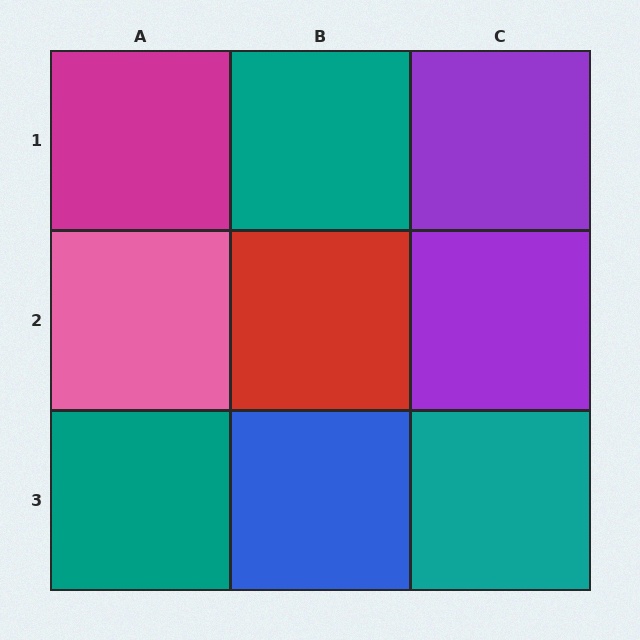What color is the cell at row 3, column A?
Teal.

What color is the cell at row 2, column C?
Purple.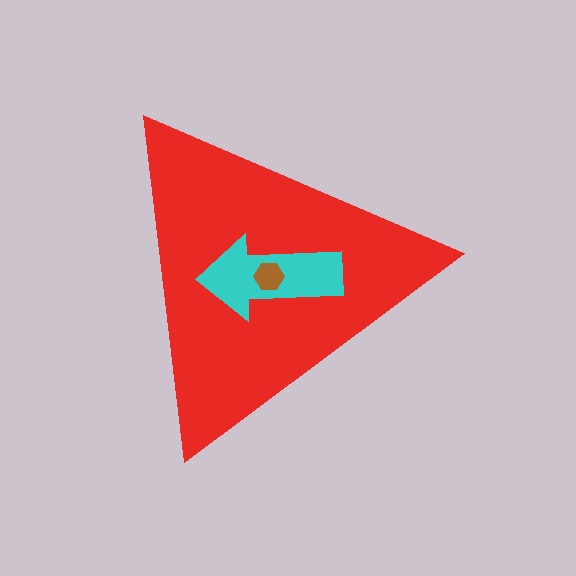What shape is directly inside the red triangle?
The cyan arrow.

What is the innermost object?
The brown hexagon.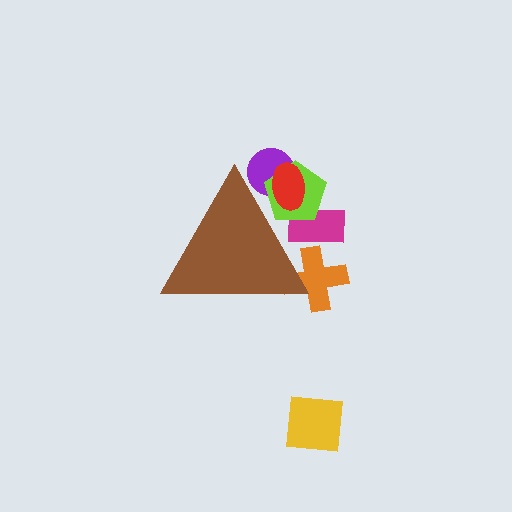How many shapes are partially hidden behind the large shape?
5 shapes are partially hidden.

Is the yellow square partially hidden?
No, the yellow square is fully visible.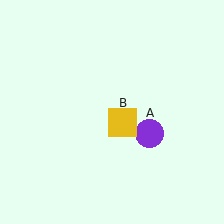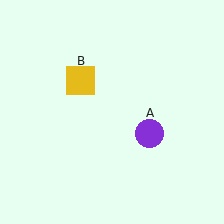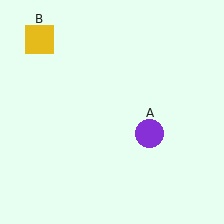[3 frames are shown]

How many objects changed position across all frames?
1 object changed position: yellow square (object B).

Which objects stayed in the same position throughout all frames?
Purple circle (object A) remained stationary.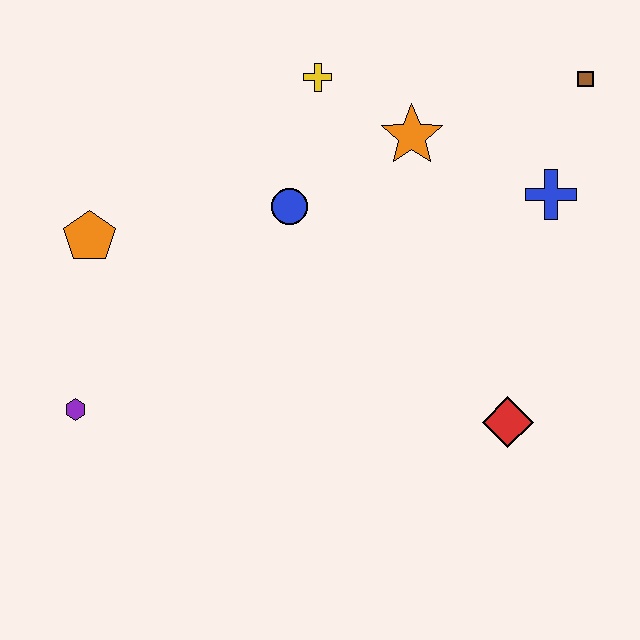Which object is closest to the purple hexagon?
The orange pentagon is closest to the purple hexagon.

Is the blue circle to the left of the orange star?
Yes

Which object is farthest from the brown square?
The purple hexagon is farthest from the brown square.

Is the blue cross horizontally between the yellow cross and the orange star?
No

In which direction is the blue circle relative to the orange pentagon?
The blue circle is to the right of the orange pentagon.